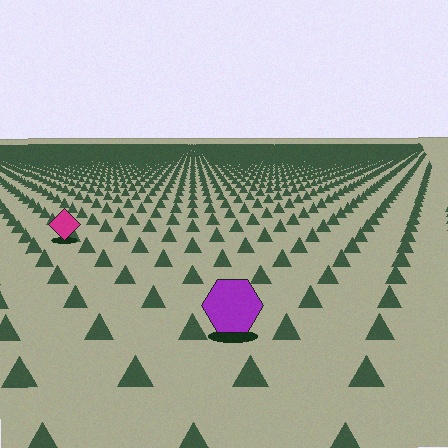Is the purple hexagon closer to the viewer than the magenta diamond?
Yes. The purple hexagon is closer — you can tell from the texture gradient: the ground texture is coarser near it.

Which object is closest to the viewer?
The purple hexagon is closest. The texture marks near it are larger and more spread out.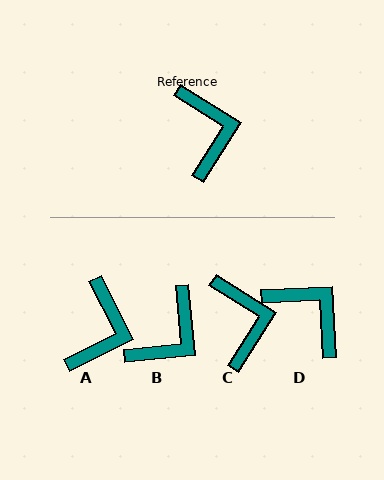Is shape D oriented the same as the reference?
No, it is off by about 35 degrees.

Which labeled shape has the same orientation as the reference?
C.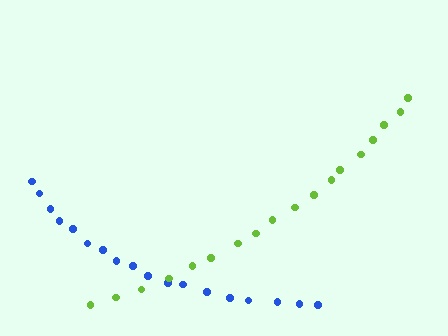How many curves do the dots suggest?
There are 2 distinct paths.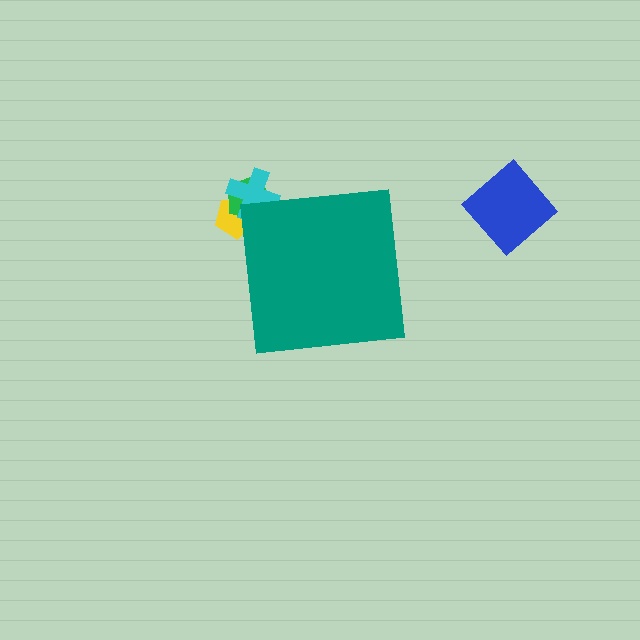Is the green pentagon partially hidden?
Yes, the green pentagon is partially hidden behind the teal square.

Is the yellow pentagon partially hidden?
Yes, the yellow pentagon is partially hidden behind the teal square.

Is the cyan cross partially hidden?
Yes, the cyan cross is partially hidden behind the teal square.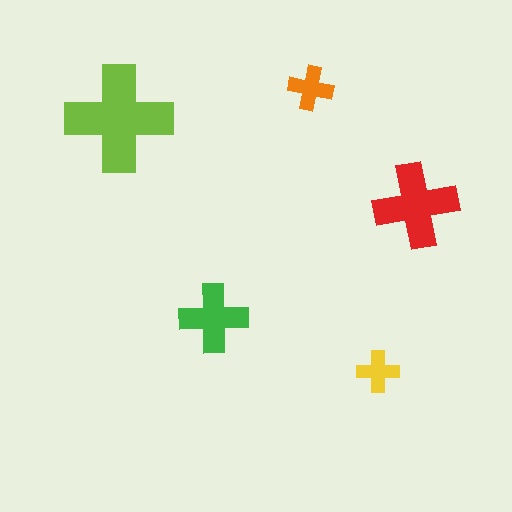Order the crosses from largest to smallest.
the lime one, the red one, the green one, the orange one, the yellow one.